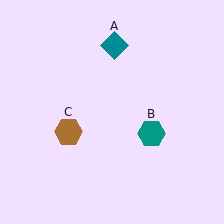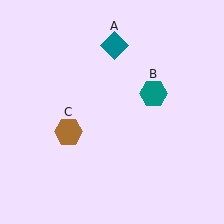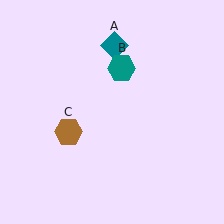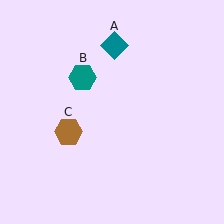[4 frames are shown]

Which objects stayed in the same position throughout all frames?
Teal diamond (object A) and brown hexagon (object C) remained stationary.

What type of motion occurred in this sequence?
The teal hexagon (object B) rotated counterclockwise around the center of the scene.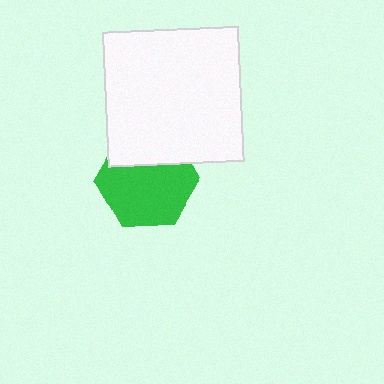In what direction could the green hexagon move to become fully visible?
The green hexagon could move down. That would shift it out from behind the white square entirely.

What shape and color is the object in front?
The object in front is a white square.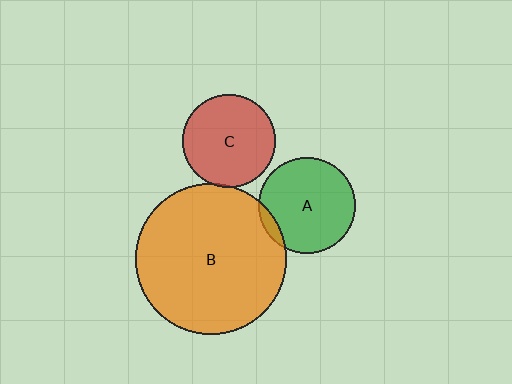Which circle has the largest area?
Circle B (orange).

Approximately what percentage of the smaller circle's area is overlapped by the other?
Approximately 5%.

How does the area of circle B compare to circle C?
Approximately 2.7 times.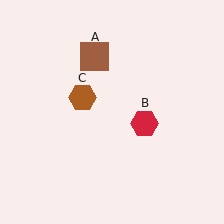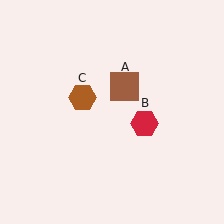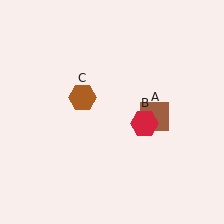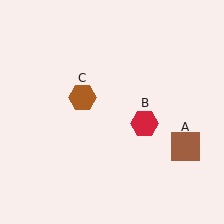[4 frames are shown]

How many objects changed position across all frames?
1 object changed position: brown square (object A).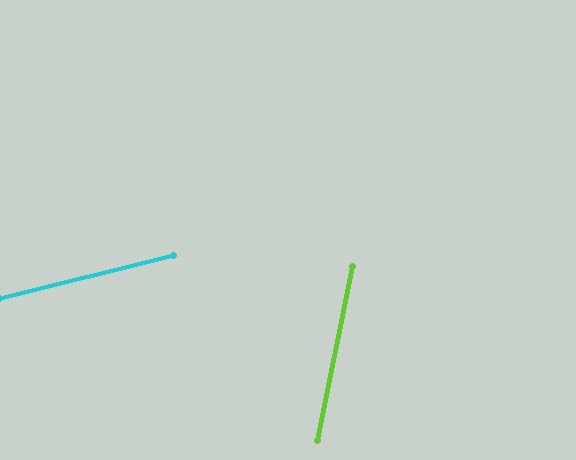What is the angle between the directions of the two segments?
Approximately 65 degrees.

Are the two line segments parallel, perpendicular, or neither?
Neither parallel nor perpendicular — they differ by about 65°.